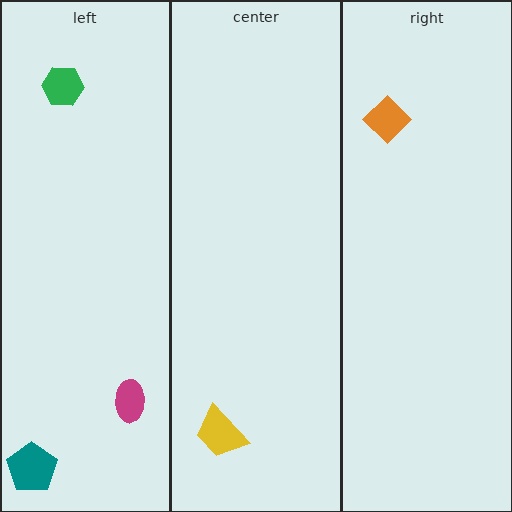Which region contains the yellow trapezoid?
The center region.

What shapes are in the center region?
The yellow trapezoid.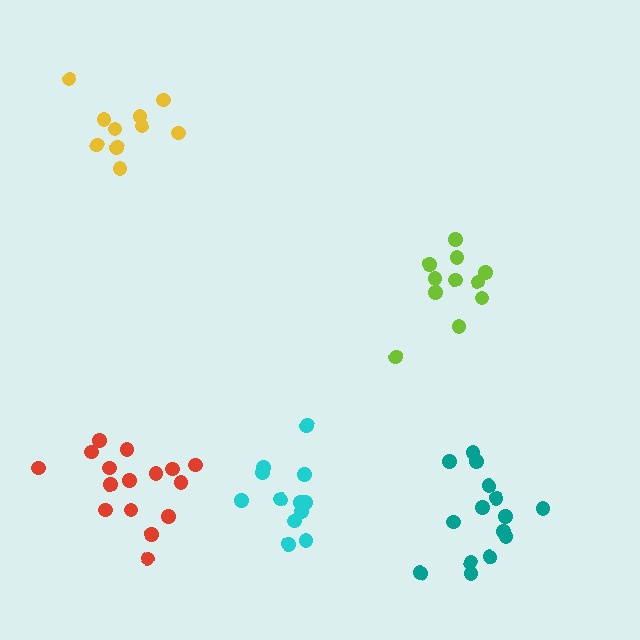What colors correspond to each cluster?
The clusters are colored: lime, teal, yellow, red, cyan.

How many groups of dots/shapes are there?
There are 5 groups.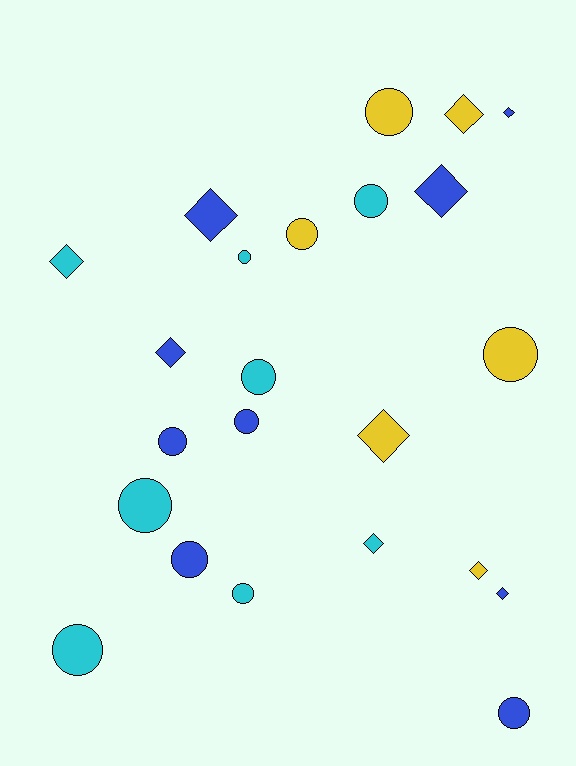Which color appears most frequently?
Blue, with 9 objects.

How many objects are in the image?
There are 23 objects.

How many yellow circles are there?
There are 3 yellow circles.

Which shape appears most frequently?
Circle, with 13 objects.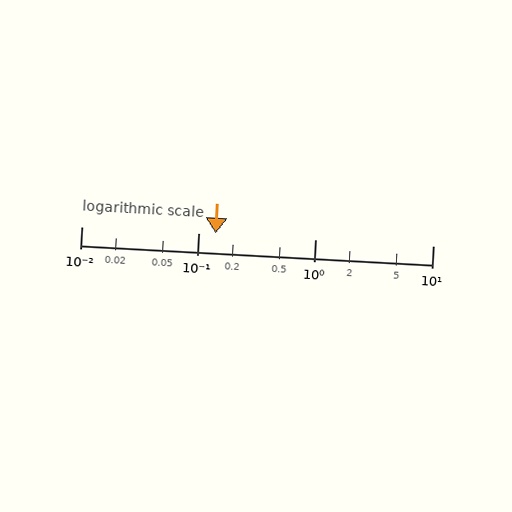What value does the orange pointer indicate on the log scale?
The pointer indicates approximately 0.14.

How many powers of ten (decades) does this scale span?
The scale spans 3 decades, from 0.01 to 10.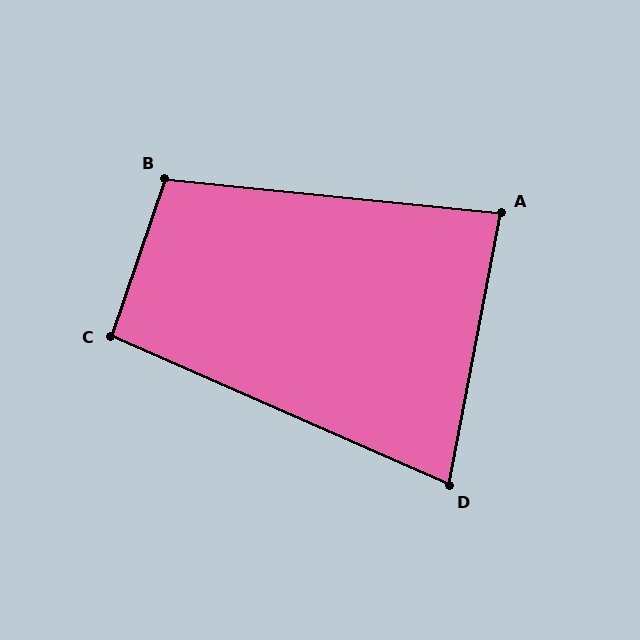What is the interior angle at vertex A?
Approximately 85 degrees (approximately right).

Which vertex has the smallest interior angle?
D, at approximately 77 degrees.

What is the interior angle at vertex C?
Approximately 95 degrees (approximately right).